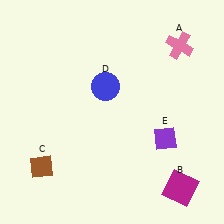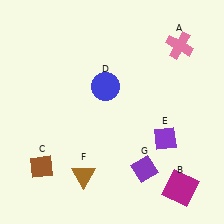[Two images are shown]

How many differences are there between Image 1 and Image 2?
There are 2 differences between the two images.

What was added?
A brown triangle (F), a purple diamond (G) were added in Image 2.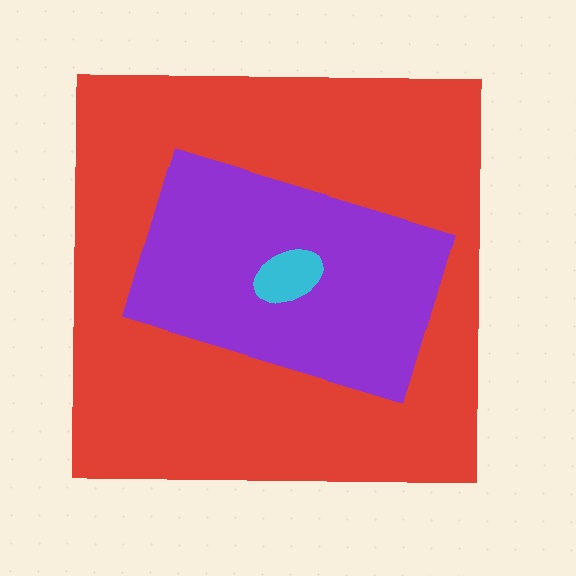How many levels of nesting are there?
3.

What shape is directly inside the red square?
The purple rectangle.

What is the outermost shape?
The red square.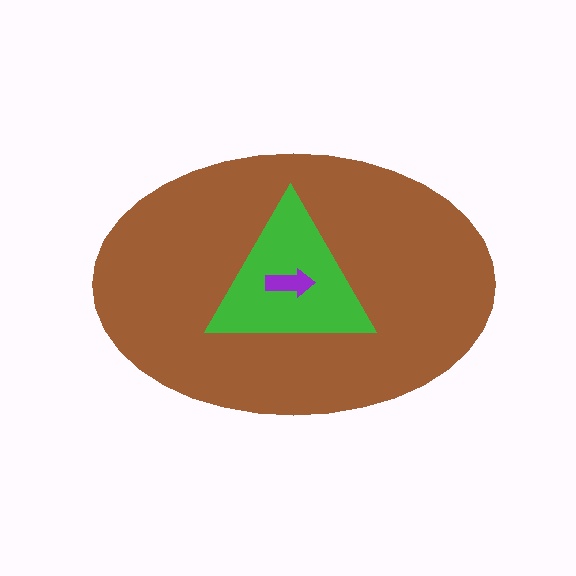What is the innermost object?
The purple arrow.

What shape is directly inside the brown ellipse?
The green triangle.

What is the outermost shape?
The brown ellipse.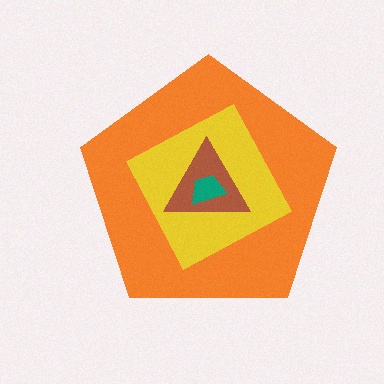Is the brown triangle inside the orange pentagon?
Yes.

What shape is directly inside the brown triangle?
The teal trapezoid.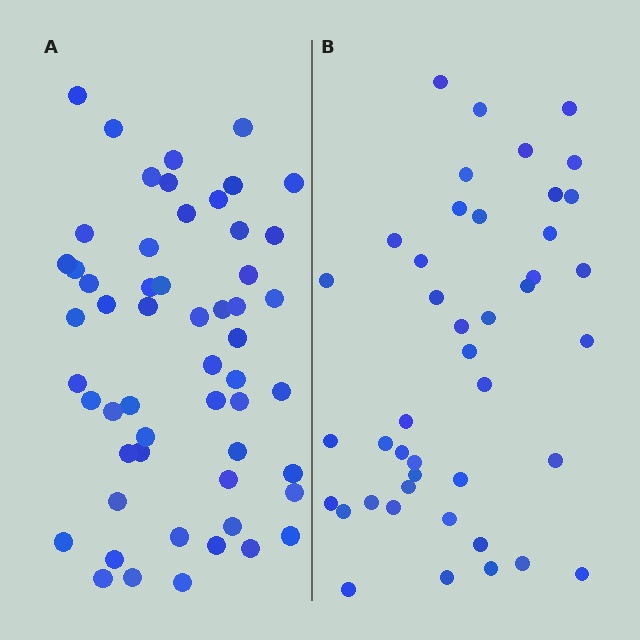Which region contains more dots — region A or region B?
Region A (the left region) has more dots.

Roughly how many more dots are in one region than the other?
Region A has roughly 12 or so more dots than region B.